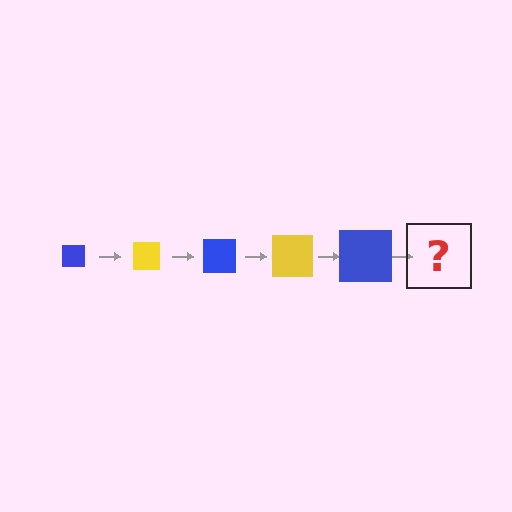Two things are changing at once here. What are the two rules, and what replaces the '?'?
The two rules are that the square grows larger each step and the color cycles through blue and yellow. The '?' should be a yellow square, larger than the previous one.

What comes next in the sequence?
The next element should be a yellow square, larger than the previous one.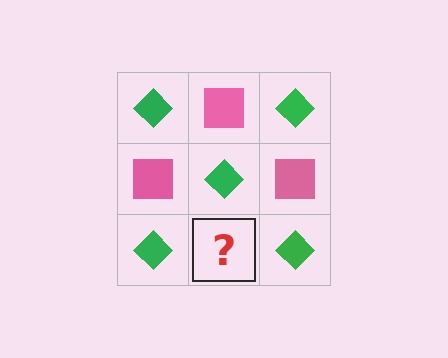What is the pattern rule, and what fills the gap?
The rule is that it alternates green diamond and pink square in a checkerboard pattern. The gap should be filled with a pink square.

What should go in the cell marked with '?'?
The missing cell should contain a pink square.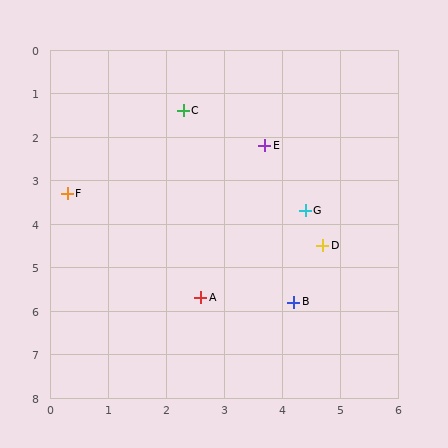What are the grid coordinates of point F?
Point F is at approximately (0.3, 3.3).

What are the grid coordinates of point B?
Point B is at approximately (4.2, 5.8).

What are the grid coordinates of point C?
Point C is at approximately (2.3, 1.4).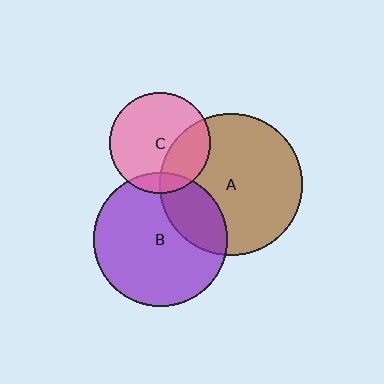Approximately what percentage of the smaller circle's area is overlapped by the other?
Approximately 10%.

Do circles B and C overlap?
Yes.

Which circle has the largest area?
Circle A (brown).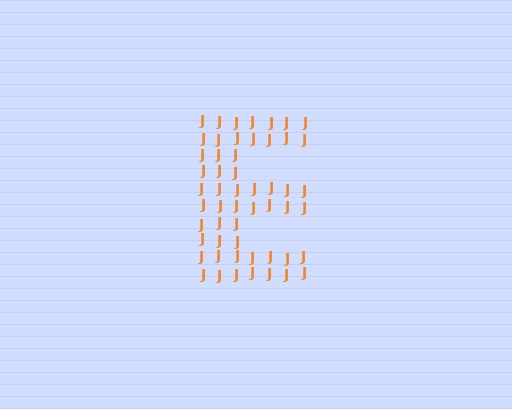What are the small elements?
The small elements are letter J's.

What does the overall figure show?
The overall figure shows the letter E.